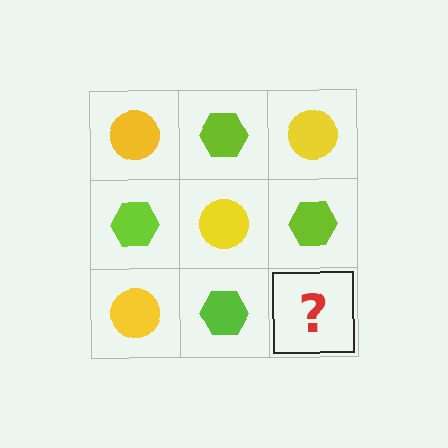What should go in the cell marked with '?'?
The missing cell should contain a yellow circle.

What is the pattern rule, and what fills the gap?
The rule is that it alternates yellow circle and lime hexagon in a checkerboard pattern. The gap should be filled with a yellow circle.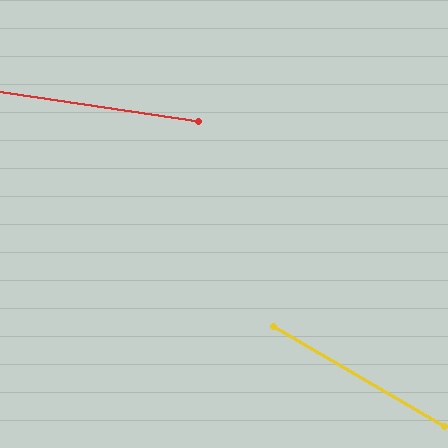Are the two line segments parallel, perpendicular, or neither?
Neither parallel nor perpendicular — they differ by about 22°.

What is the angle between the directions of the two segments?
Approximately 22 degrees.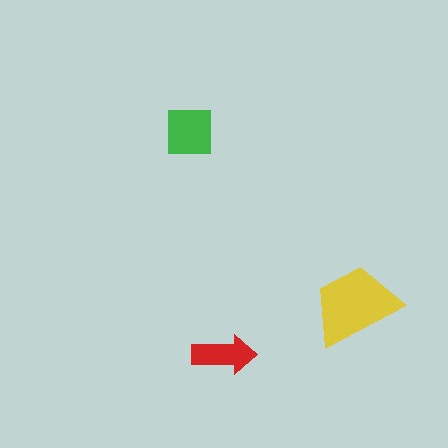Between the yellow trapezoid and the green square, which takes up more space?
The yellow trapezoid.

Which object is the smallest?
The red arrow.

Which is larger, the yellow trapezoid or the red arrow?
The yellow trapezoid.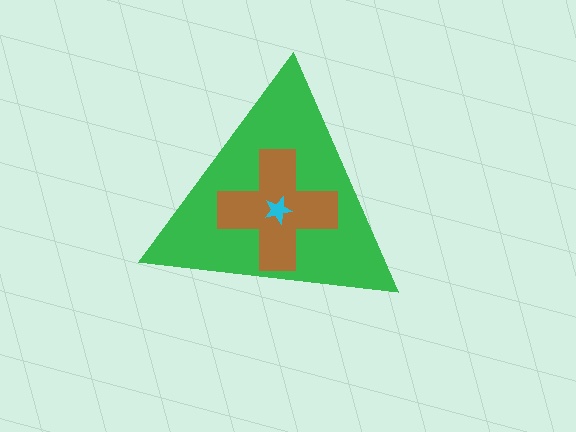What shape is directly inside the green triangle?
The brown cross.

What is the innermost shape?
The cyan star.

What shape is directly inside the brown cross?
The cyan star.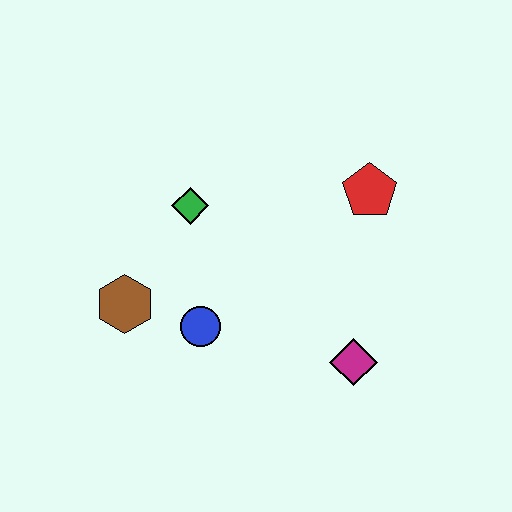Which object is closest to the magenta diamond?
The blue circle is closest to the magenta diamond.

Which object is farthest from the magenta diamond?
The brown hexagon is farthest from the magenta diamond.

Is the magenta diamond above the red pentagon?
No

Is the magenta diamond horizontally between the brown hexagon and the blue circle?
No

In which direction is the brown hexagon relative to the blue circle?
The brown hexagon is to the left of the blue circle.